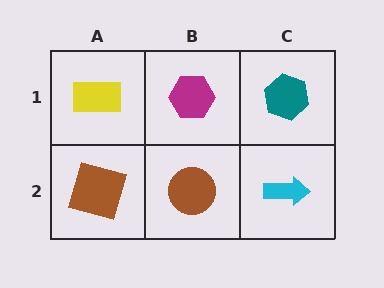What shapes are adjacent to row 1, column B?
A brown circle (row 2, column B), a yellow rectangle (row 1, column A), a teal hexagon (row 1, column C).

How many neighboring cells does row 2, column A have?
2.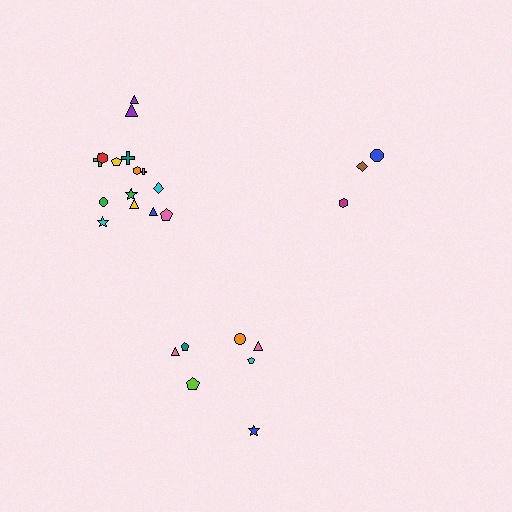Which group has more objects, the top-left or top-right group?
The top-left group.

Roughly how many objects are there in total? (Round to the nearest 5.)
Roughly 25 objects in total.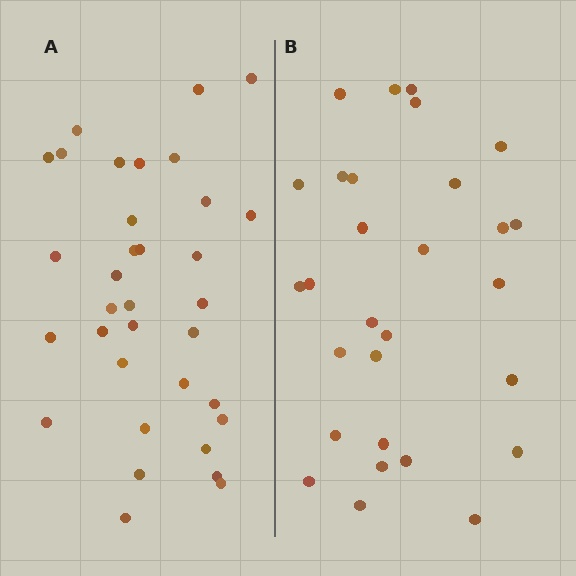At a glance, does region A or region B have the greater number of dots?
Region A (the left region) has more dots.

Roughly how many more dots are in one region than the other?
Region A has about 5 more dots than region B.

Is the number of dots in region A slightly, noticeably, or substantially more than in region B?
Region A has only slightly more — the two regions are fairly close. The ratio is roughly 1.2 to 1.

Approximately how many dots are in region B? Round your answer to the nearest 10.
About 30 dots. (The exact count is 29, which rounds to 30.)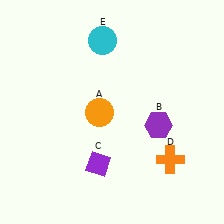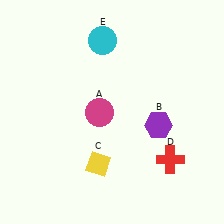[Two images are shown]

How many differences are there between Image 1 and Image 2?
There are 3 differences between the two images.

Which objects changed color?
A changed from orange to magenta. C changed from purple to yellow. D changed from orange to red.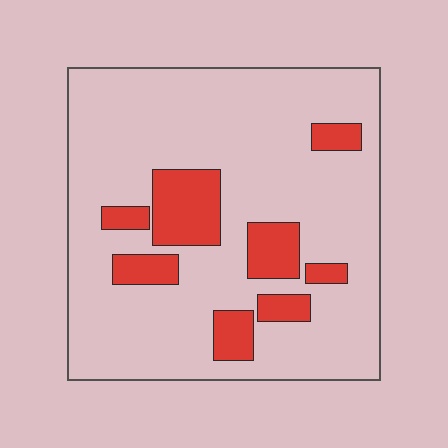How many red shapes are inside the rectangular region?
8.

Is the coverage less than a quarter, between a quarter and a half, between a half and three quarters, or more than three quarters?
Less than a quarter.